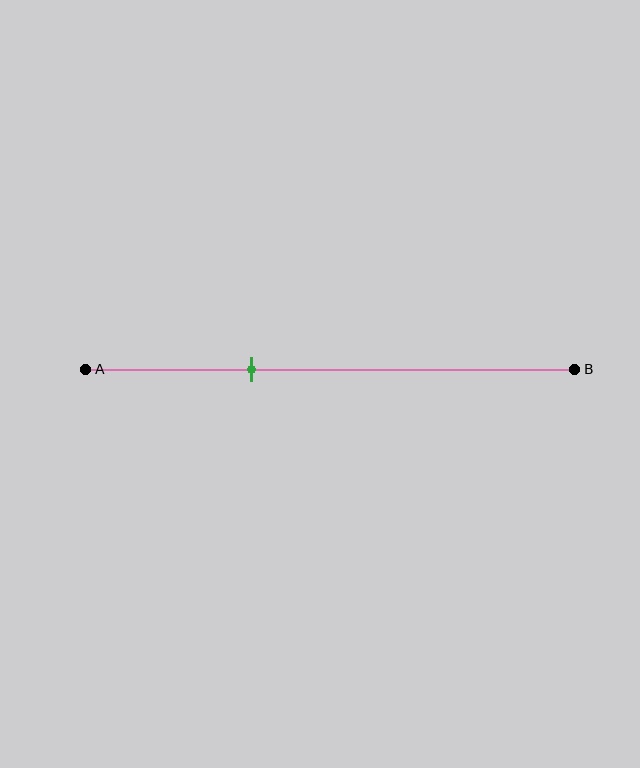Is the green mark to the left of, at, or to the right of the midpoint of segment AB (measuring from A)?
The green mark is to the left of the midpoint of segment AB.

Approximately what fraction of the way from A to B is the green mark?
The green mark is approximately 35% of the way from A to B.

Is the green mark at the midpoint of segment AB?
No, the mark is at about 35% from A, not at the 50% midpoint.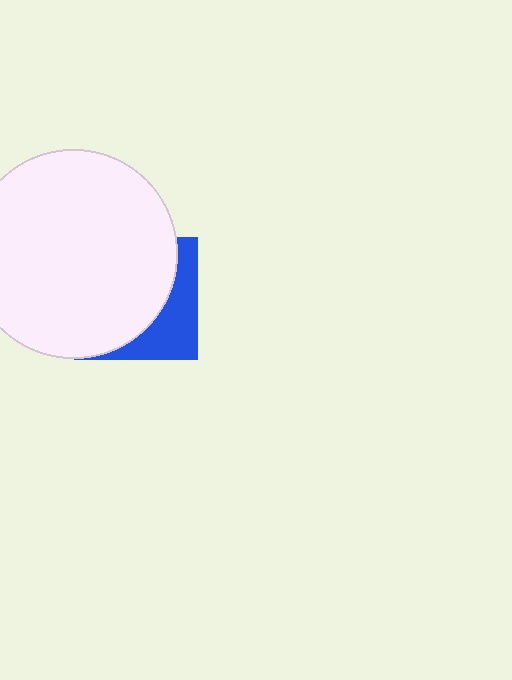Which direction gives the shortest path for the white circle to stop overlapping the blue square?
Moving left gives the shortest separation.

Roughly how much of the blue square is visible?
A small part of it is visible (roughly 32%).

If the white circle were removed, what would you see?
You would see the complete blue square.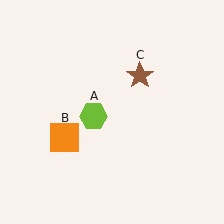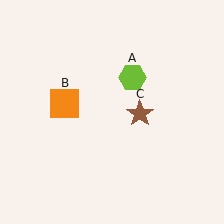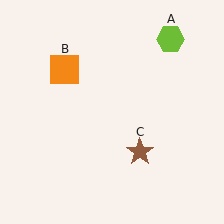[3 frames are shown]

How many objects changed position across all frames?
3 objects changed position: lime hexagon (object A), orange square (object B), brown star (object C).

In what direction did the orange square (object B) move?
The orange square (object B) moved up.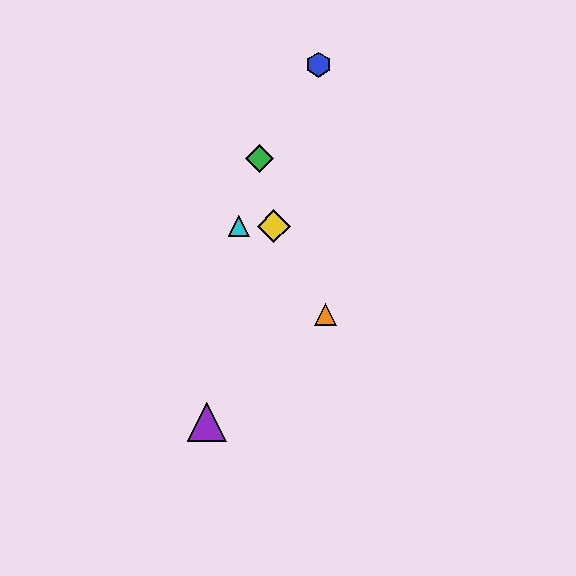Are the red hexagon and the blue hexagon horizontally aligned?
No, the red hexagon is at y≈226 and the blue hexagon is at y≈65.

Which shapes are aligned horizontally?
The red hexagon, the yellow diamond, the cyan triangle are aligned horizontally.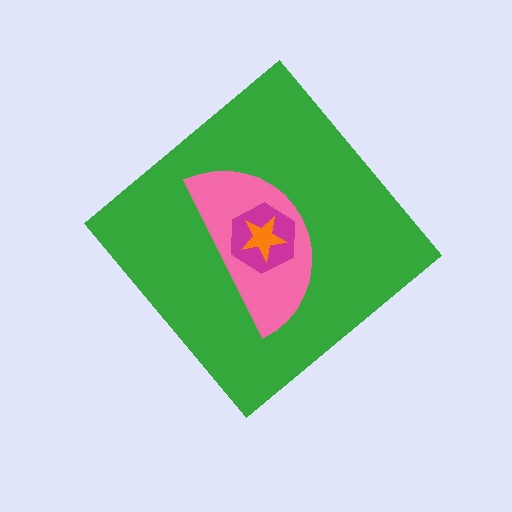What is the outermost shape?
The green diamond.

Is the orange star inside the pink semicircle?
Yes.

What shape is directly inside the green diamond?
The pink semicircle.